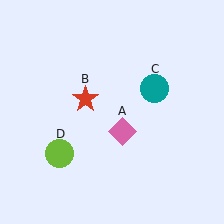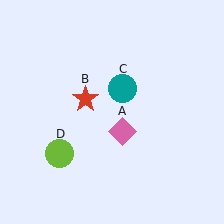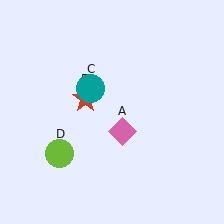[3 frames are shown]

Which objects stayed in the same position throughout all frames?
Pink diamond (object A) and red star (object B) and lime circle (object D) remained stationary.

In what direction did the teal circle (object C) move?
The teal circle (object C) moved left.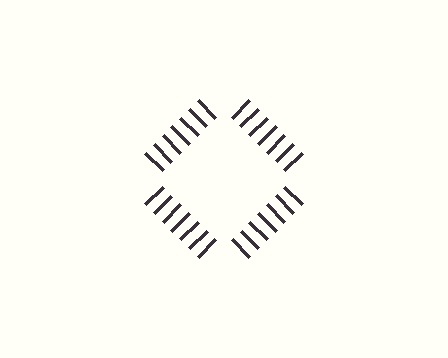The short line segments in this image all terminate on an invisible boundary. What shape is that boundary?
An illusory square — the line segments terminate on its edges but no continuous stroke is drawn.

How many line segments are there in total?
28 — 7 along each of the 4 edges.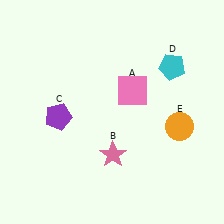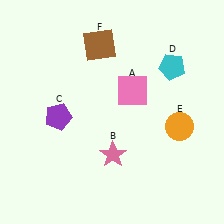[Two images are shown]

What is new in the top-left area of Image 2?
A brown square (F) was added in the top-left area of Image 2.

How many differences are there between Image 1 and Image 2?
There is 1 difference between the two images.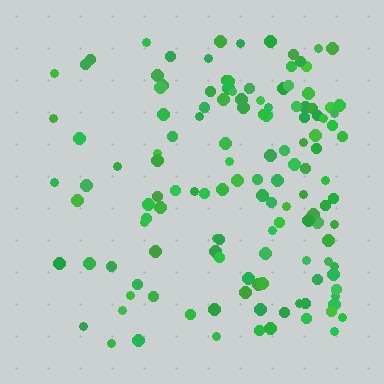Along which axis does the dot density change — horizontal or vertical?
Horizontal.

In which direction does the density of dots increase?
From left to right, with the right side densest.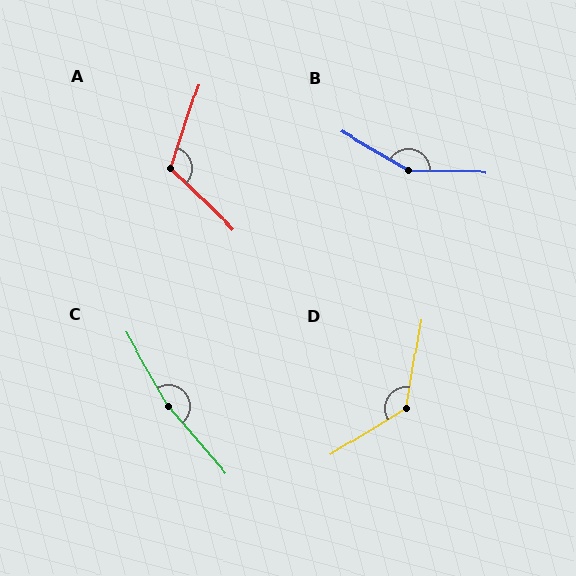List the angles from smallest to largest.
A (115°), D (131°), B (151°), C (169°).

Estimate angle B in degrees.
Approximately 151 degrees.